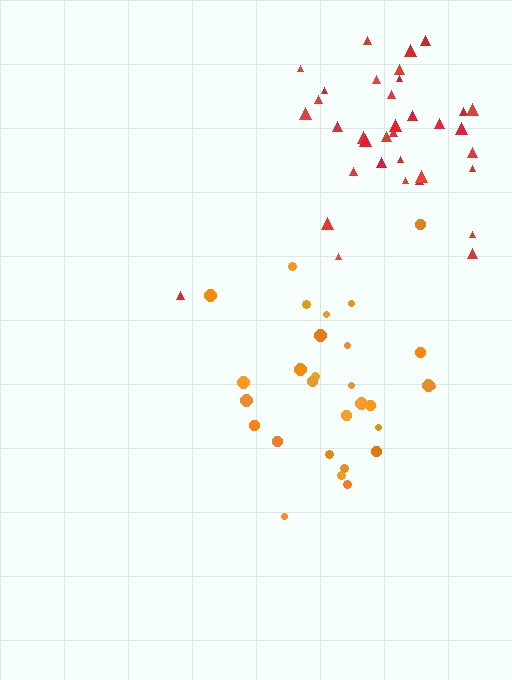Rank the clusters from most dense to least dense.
red, orange.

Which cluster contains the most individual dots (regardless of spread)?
Red (35).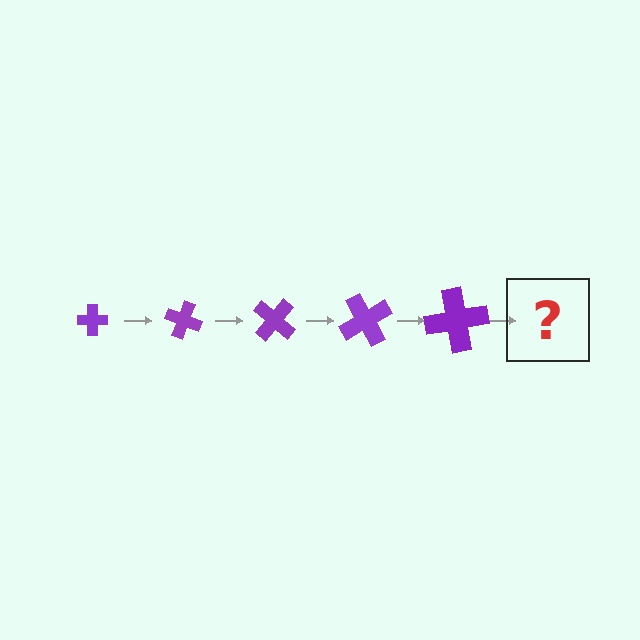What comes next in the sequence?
The next element should be a cross, larger than the previous one and rotated 100 degrees from the start.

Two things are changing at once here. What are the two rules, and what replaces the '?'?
The two rules are that the cross grows larger each step and it rotates 20 degrees each step. The '?' should be a cross, larger than the previous one and rotated 100 degrees from the start.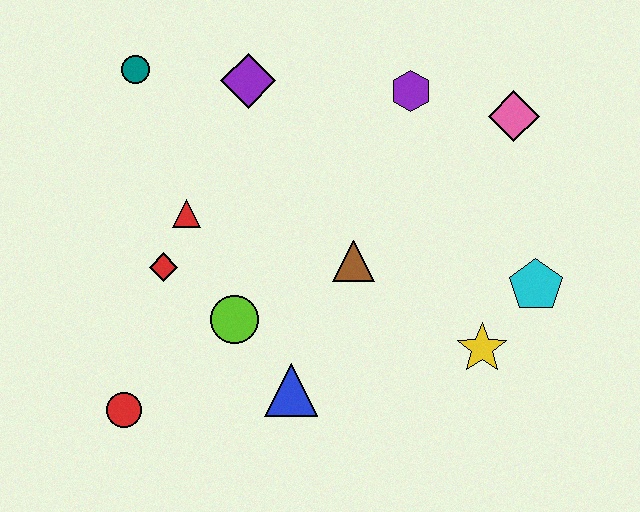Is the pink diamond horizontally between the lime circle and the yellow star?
No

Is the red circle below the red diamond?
Yes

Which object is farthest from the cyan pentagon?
The teal circle is farthest from the cyan pentagon.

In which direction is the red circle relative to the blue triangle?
The red circle is to the left of the blue triangle.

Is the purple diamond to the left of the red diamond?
No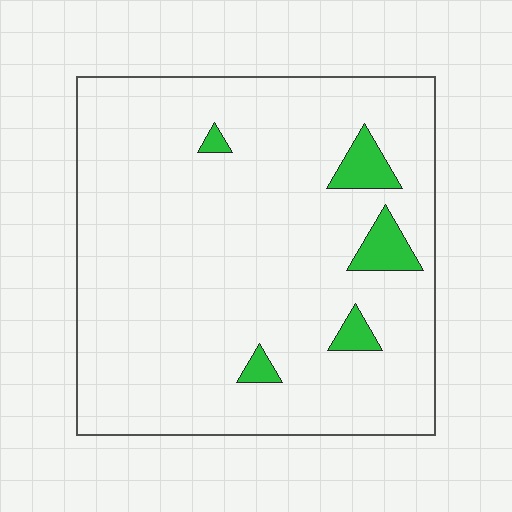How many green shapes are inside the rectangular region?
5.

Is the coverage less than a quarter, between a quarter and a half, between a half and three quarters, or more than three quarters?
Less than a quarter.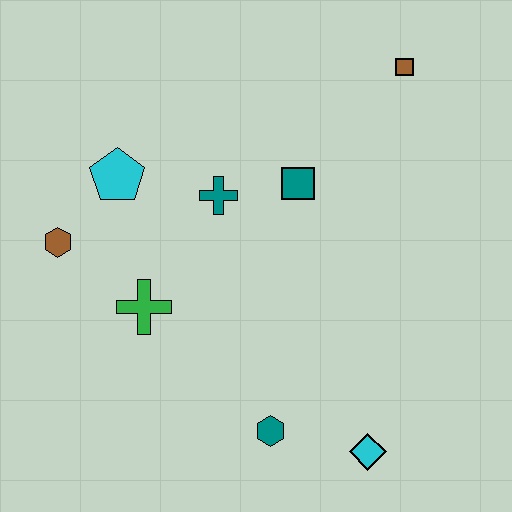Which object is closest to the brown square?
The teal square is closest to the brown square.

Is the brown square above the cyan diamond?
Yes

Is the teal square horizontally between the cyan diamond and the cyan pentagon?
Yes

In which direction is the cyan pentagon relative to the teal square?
The cyan pentagon is to the left of the teal square.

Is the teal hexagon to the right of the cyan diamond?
No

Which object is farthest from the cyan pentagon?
The cyan diamond is farthest from the cyan pentagon.